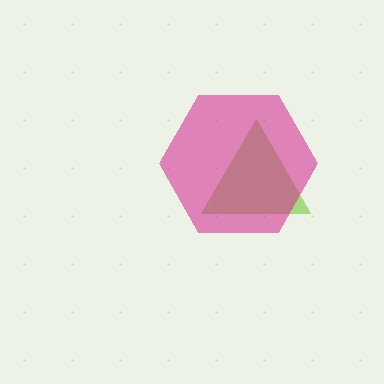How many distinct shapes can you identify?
There are 2 distinct shapes: a lime triangle, a magenta hexagon.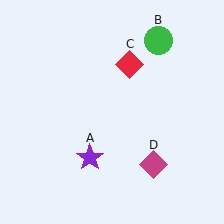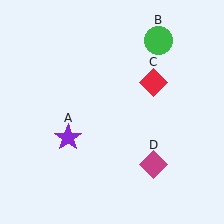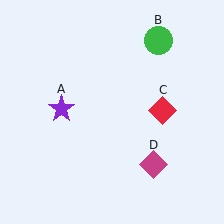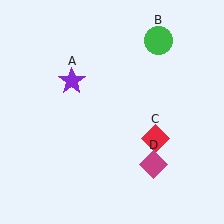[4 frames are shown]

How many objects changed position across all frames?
2 objects changed position: purple star (object A), red diamond (object C).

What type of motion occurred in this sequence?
The purple star (object A), red diamond (object C) rotated clockwise around the center of the scene.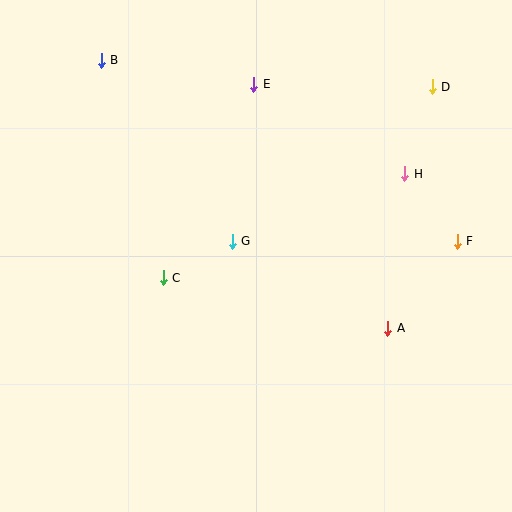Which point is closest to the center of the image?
Point G at (232, 241) is closest to the center.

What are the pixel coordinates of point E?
Point E is at (254, 84).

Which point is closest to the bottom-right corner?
Point A is closest to the bottom-right corner.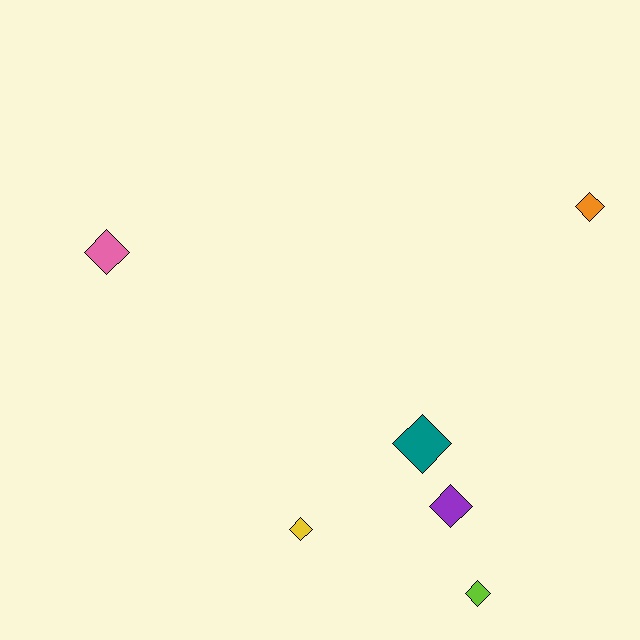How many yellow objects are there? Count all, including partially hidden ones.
There is 1 yellow object.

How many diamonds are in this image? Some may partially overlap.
There are 6 diamonds.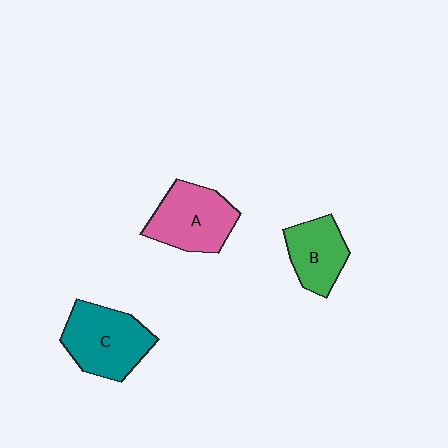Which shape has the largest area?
Shape C (teal).